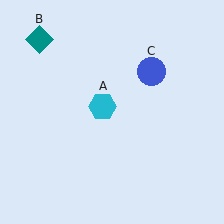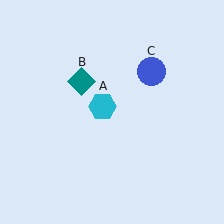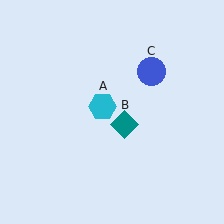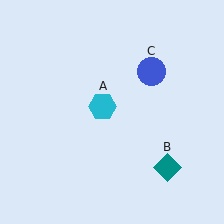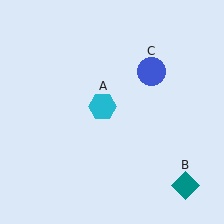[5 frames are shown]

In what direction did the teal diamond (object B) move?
The teal diamond (object B) moved down and to the right.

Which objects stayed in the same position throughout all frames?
Cyan hexagon (object A) and blue circle (object C) remained stationary.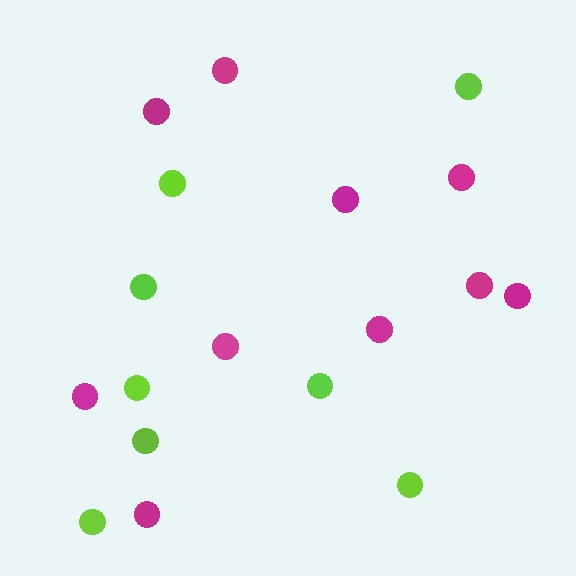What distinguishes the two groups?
There are 2 groups: one group of lime circles (8) and one group of magenta circles (10).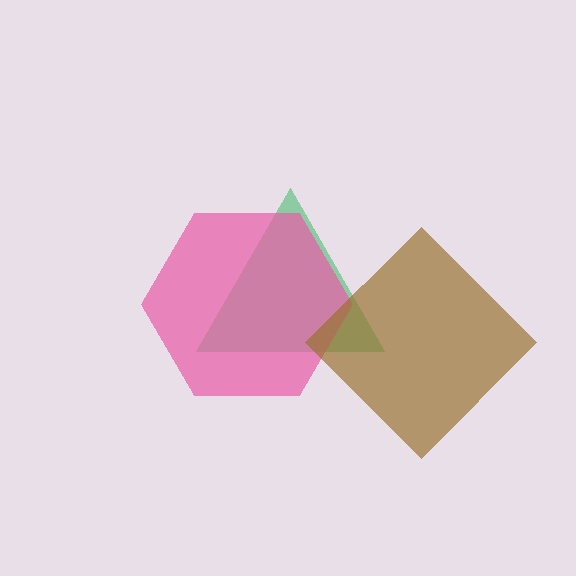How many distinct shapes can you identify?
There are 3 distinct shapes: a green triangle, a pink hexagon, a brown diamond.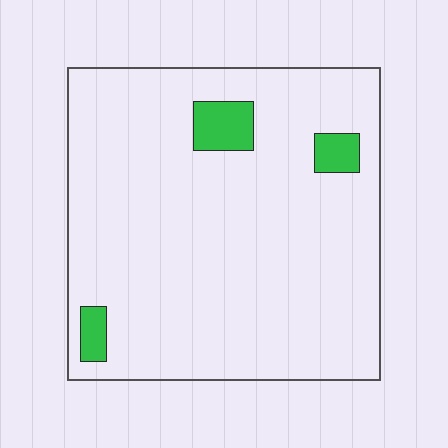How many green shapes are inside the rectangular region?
3.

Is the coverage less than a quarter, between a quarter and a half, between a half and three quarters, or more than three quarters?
Less than a quarter.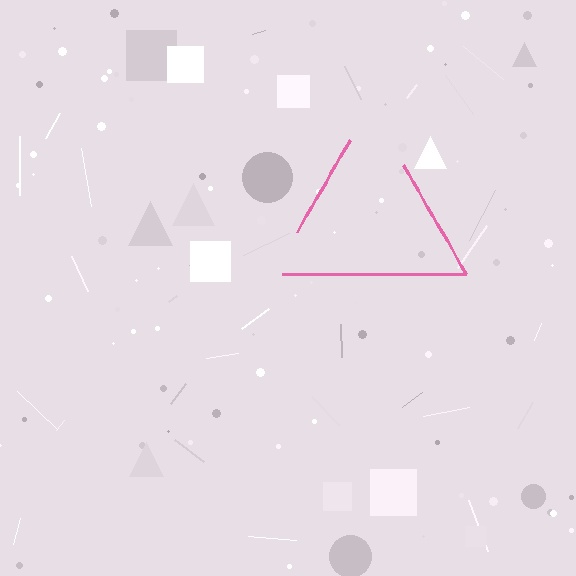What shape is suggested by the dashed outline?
The dashed outline suggests a triangle.